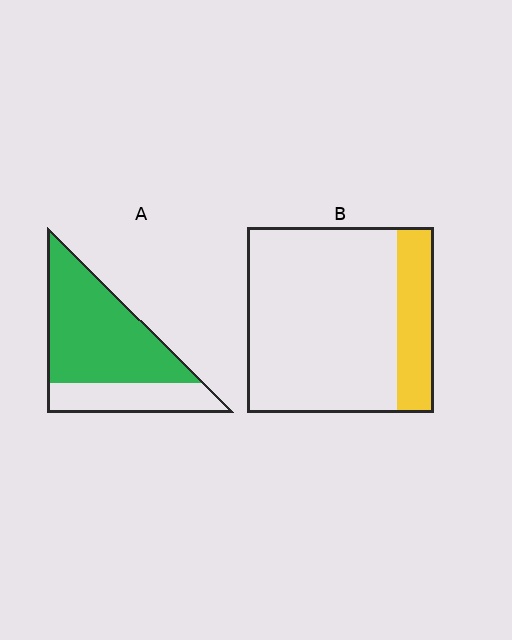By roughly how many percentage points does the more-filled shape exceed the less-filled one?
By roughly 50 percentage points (A over B).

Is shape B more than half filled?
No.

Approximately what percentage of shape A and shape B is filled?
A is approximately 70% and B is approximately 20%.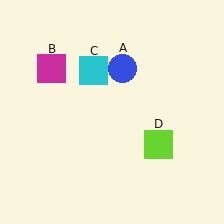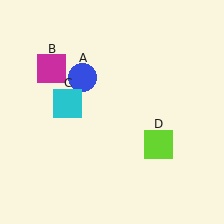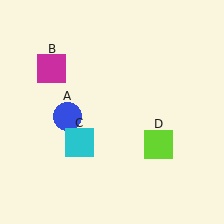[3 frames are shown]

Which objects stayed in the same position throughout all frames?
Magenta square (object B) and lime square (object D) remained stationary.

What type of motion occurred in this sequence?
The blue circle (object A), cyan square (object C) rotated counterclockwise around the center of the scene.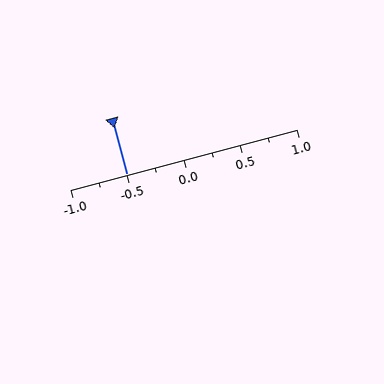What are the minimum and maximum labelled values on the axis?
The axis runs from -1.0 to 1.0.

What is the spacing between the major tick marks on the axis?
The major ticks are spaced 0.5 apart.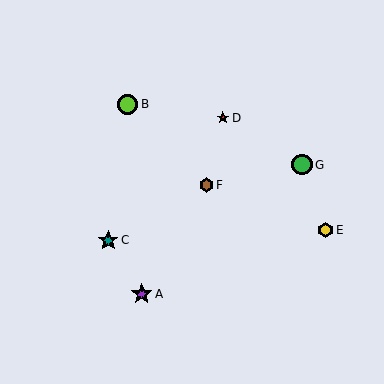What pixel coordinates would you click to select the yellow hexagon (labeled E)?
Click at (326, 230) to select the yellow hexagon E.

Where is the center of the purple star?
The center of the purple star is at (142, 294).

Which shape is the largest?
The purple star (labeled A) is the largest.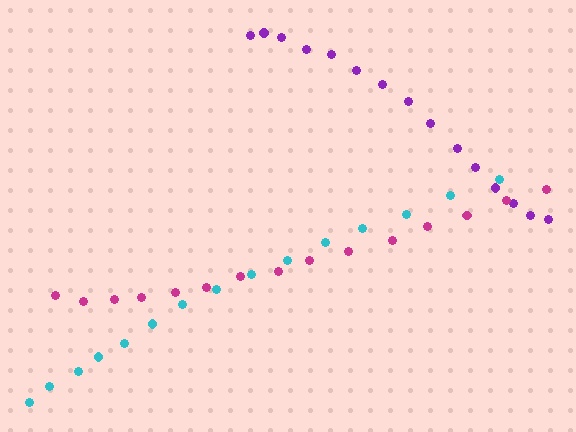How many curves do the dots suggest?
There are 3 distinct paths.